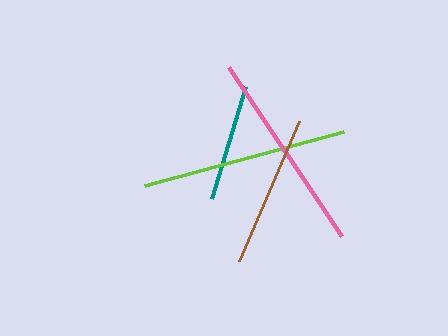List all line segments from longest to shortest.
From longest to shortest: lime, pink, brown, teal.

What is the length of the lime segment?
The lime segment is approximately 206 pixels long.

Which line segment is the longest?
The lime line is the longest at approximately 206 pixels.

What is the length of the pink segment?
The pink segment is approximately 203 pixels long.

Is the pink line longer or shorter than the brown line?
The pink line is longer than the brown line.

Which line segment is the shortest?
The teal line is the shortest at approximately 117 pixels.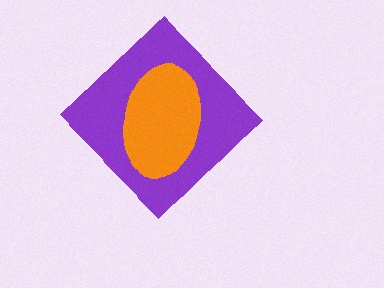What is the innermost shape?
The orange ellipse.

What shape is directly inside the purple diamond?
The orange ellipse.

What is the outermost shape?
The purple diamond.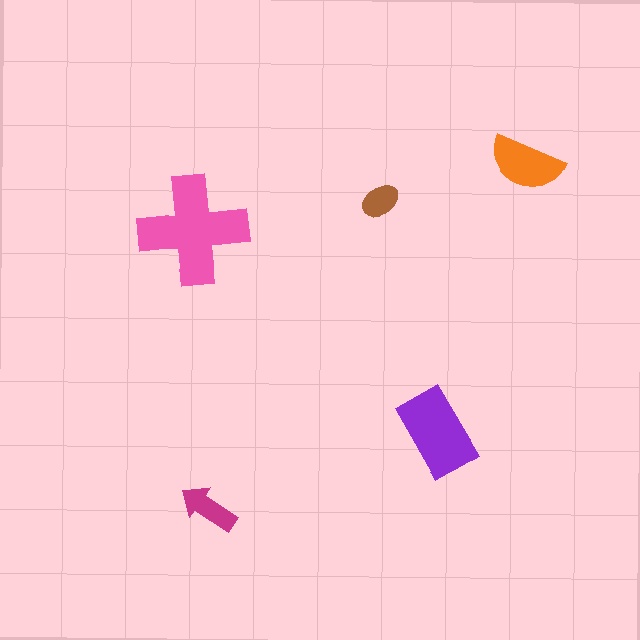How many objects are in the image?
There are 5 objects in the image.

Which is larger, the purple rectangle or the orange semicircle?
The purple rectangle.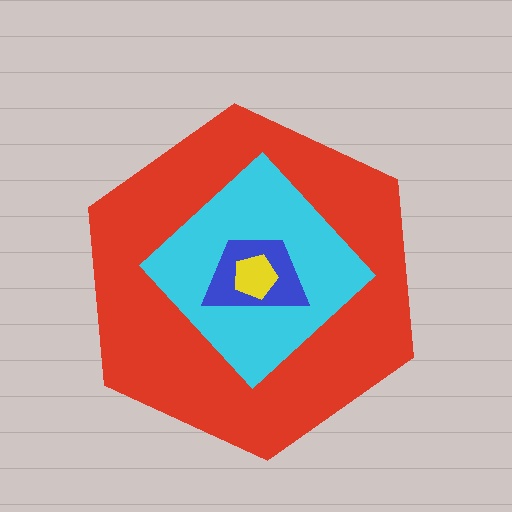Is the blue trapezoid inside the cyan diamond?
Yes.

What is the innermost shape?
The yellow pentagon.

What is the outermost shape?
The red hexagon.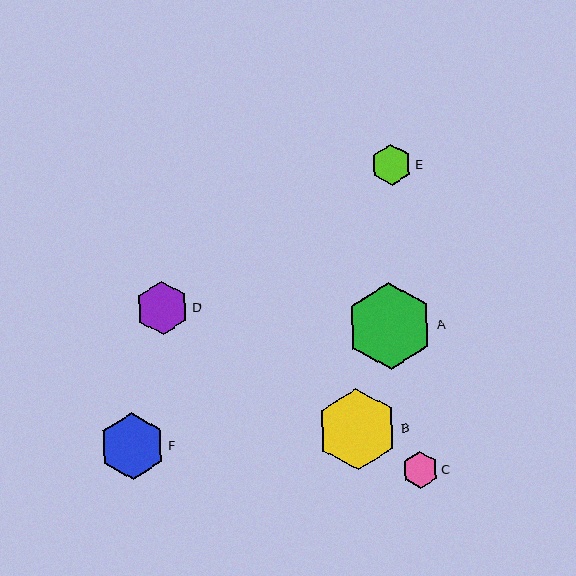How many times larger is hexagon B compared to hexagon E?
Hexagon B is approximately 2.0 times the size of hexagon E.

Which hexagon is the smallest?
Hexagon C is the smallest with a size of approximately 36 pixels.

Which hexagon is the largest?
Hexagon A is the largest with a size of approximately 87 pixels.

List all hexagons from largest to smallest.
From largest to smallest: A, B, F, D, E, C.